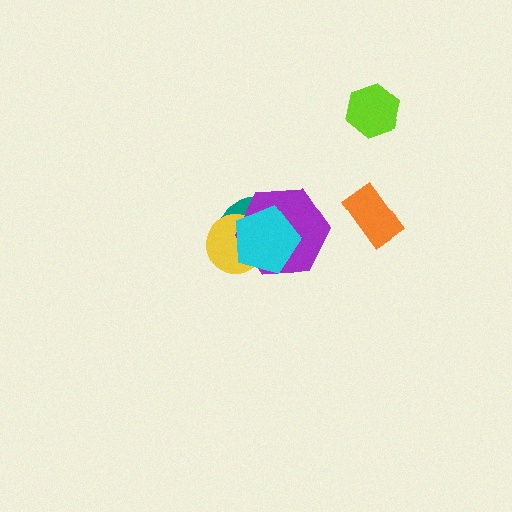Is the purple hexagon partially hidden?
Yes, it is partially covered by another shape.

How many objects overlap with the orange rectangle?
0 objects overlap with the orange rectangle.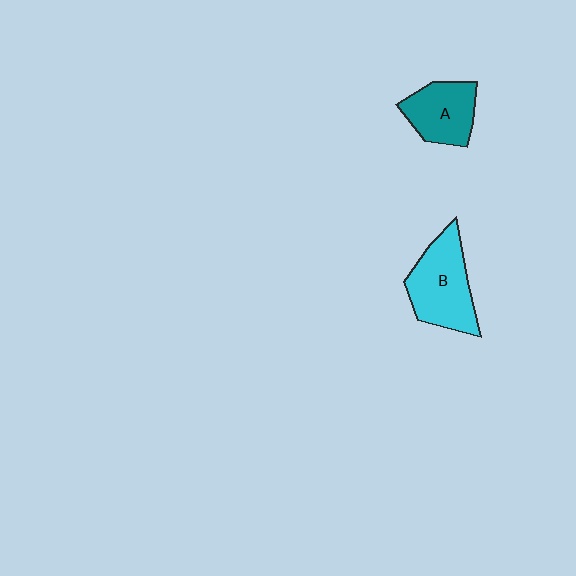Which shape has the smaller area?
Shape A (teal).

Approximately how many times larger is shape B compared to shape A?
Approximately 1.3 times.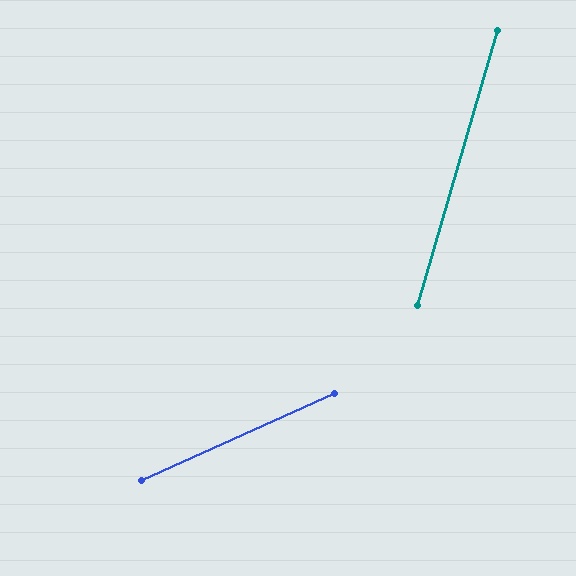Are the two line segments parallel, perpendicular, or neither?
Neither parallel nor perpendicular — they differ by about 50°.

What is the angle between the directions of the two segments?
Approximately 50 degrees.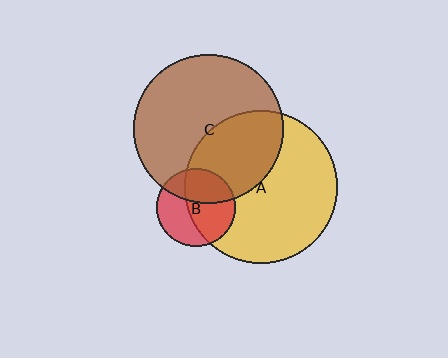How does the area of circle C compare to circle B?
Approximately 3.6 times.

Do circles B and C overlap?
Yes.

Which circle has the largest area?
Circle A (yellow).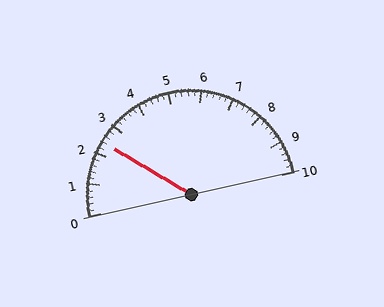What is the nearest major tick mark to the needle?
The nearest major tick mark is 2.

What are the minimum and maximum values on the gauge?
The gauge ranges from 0 to 10.